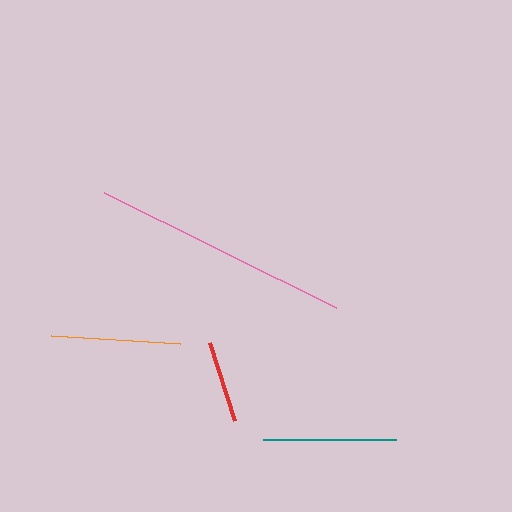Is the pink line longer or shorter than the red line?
The pink line is longer than the red line.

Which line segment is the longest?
The pink line is the longest at approximately 260 pixels.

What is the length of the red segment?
The red segment is approximately 82 pixels long.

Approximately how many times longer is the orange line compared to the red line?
The orange line is approximately 1.6 times the length of the red line.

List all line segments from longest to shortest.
From longest to shortest: pink, teal, orange, red.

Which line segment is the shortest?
The red line is the shortest at approximately 82 pixels.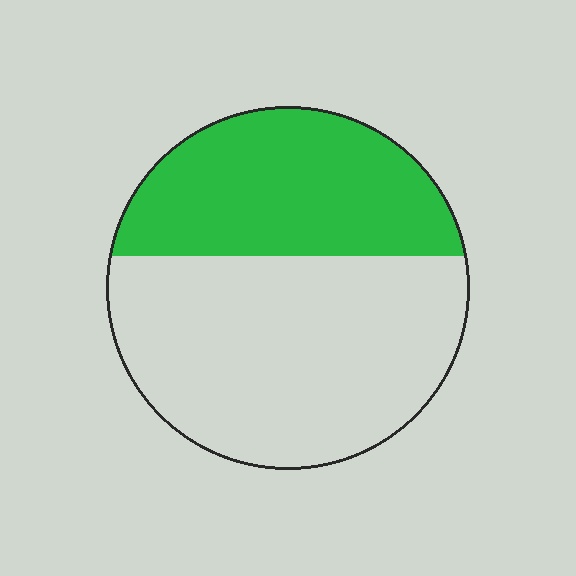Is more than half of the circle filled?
No.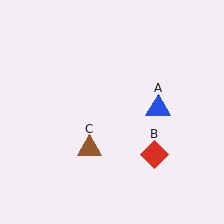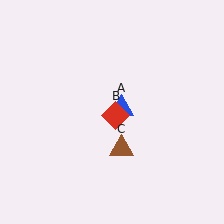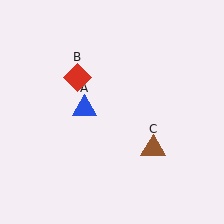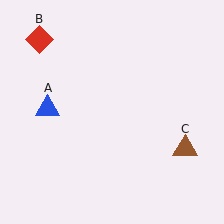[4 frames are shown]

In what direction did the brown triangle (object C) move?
The brown triangle (object C) moved right.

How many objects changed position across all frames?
3 objects changed position: blue triangle (object A), red diamond (object B), brown triangle (object C).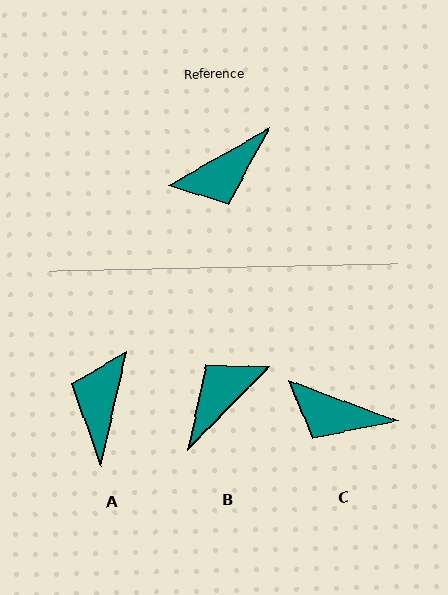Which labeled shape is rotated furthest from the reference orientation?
B, about 164 degrees away.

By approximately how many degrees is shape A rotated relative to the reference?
Approximately 133 degrees clockwise.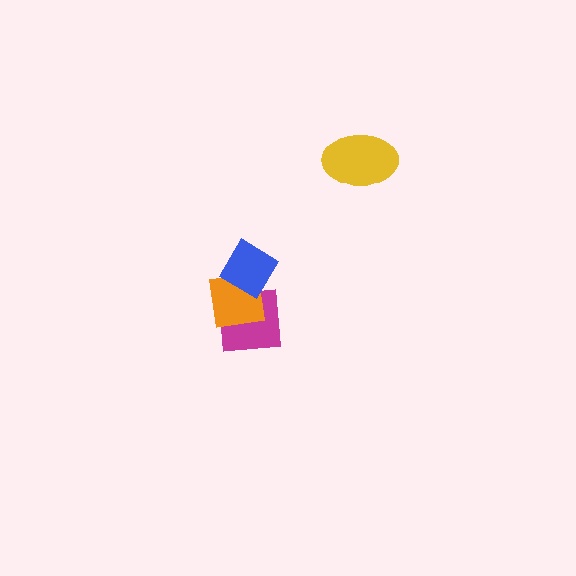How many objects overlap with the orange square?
2 objects overlap with the orange square.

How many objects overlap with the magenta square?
2 objects overlap with the magenta square.